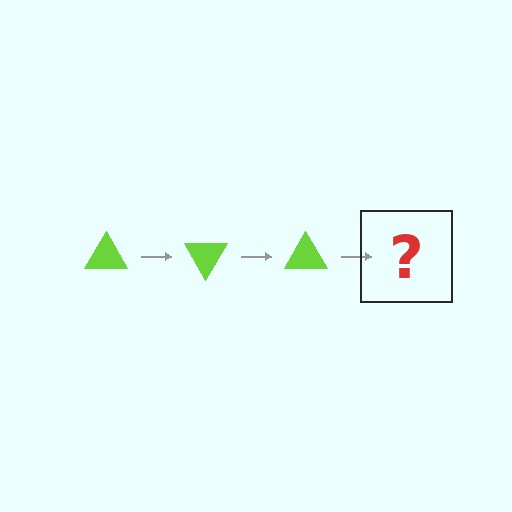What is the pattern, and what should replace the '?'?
The pattern is that the triangle rotates 60 degrees each step. The '?' should be a lime triangle rotated 180 degrees.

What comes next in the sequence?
The next element should be a lime triangle rotated 180 degrees.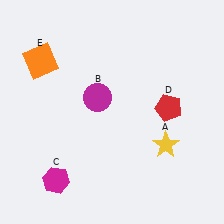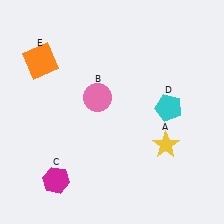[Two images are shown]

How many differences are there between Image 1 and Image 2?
There are 2 differences between the two images.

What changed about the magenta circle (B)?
In Image 1, B is magenta. In Image 2, it changed to pink.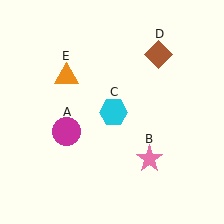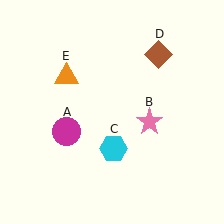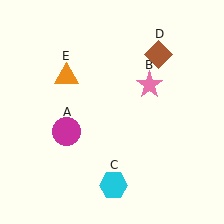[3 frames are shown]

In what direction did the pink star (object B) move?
The pink star (object B) moved up.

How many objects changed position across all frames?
2 objects changed position: pink star (object B), cyan hexagon (object C).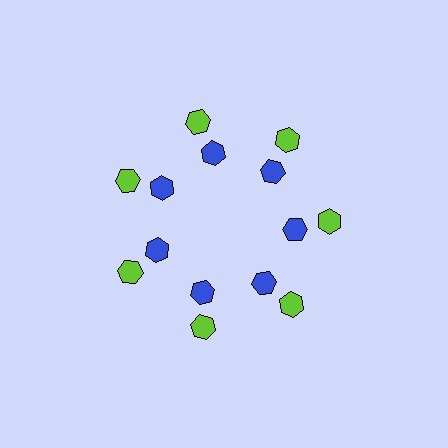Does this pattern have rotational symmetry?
Yes, this pattern has 7-fold rotational symmetry. It looks the same after rotating 51 degrees around the center.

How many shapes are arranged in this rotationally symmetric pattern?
There are 14 shapes, arranged in 7 groups of 2.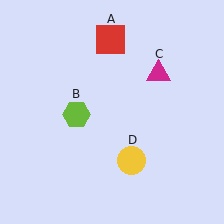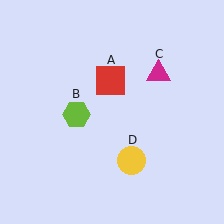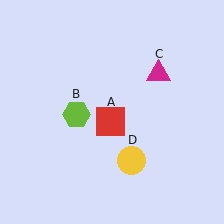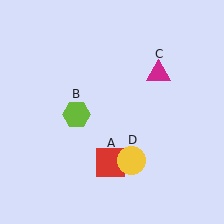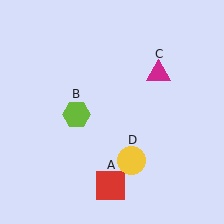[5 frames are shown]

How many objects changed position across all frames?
1 object changed position: red square (object A).